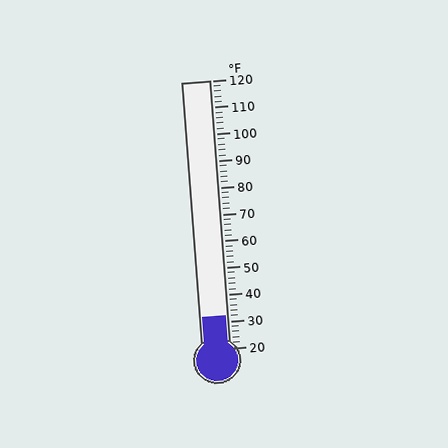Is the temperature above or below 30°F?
The temperature is above 30°F.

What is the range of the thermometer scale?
The thermometer scale ranges from 20°F to 120°F.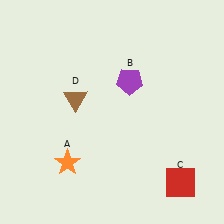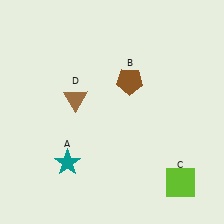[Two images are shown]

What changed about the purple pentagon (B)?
In Image 1, B is purple. In Image 2, it changed to brown.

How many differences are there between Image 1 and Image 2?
There are 3 differences between the two images.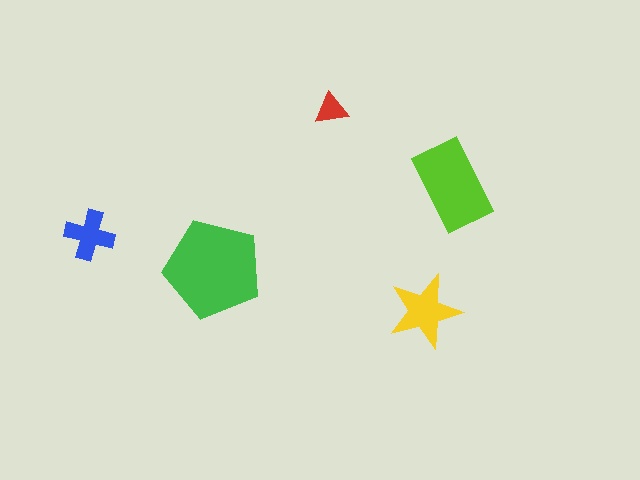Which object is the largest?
The green pentagon.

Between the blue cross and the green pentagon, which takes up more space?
The green pentagon.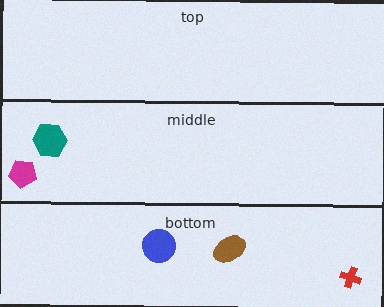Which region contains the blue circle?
The bottom region.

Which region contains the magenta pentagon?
The middle region.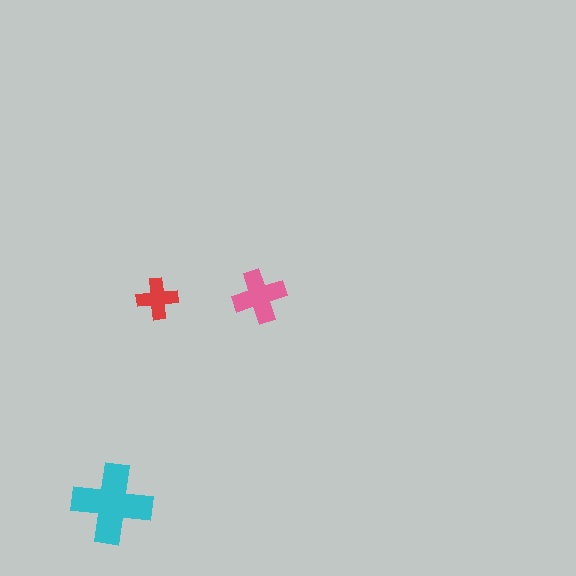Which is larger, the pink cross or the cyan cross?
The cyan one.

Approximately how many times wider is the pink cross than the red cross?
About 1.5 times wider.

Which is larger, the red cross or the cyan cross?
The cyan one.